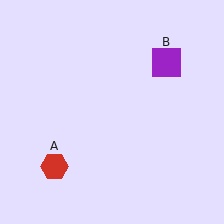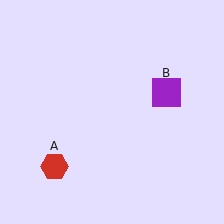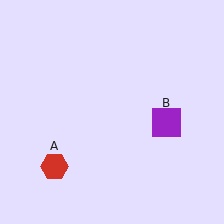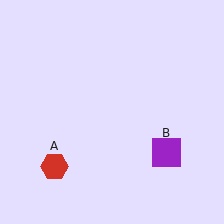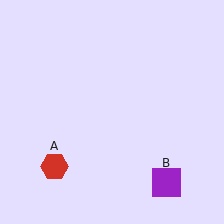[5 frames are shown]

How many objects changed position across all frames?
1 object changed position: purple square (object B).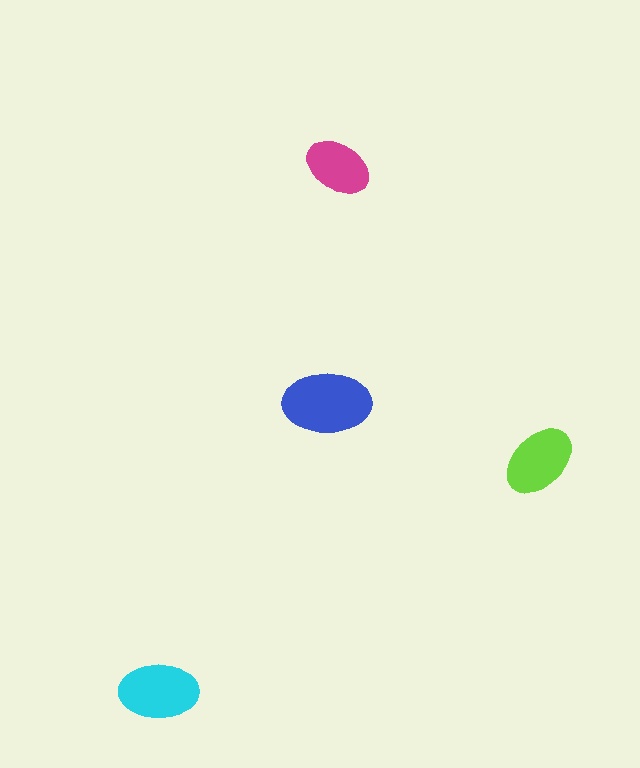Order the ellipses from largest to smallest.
the blue one, the cyan one, the lime one, the magenta one.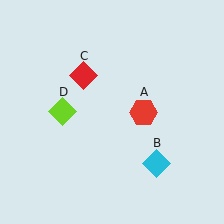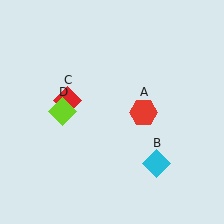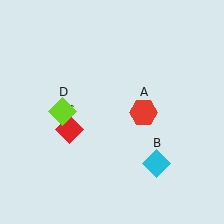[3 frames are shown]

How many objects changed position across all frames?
1 object changed position: red diamond (object C).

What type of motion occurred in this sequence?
The red diamond (object C) rotated counterclockwise around the center of the scene.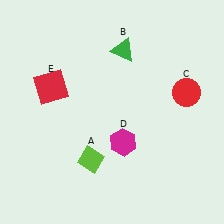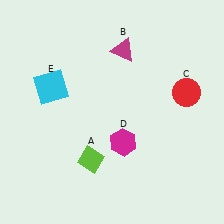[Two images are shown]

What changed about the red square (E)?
In Image 1, E is red. In Image 2, it changed to cyan.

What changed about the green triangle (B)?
In Image 1, B is green. In Image 2, it changed to magenta.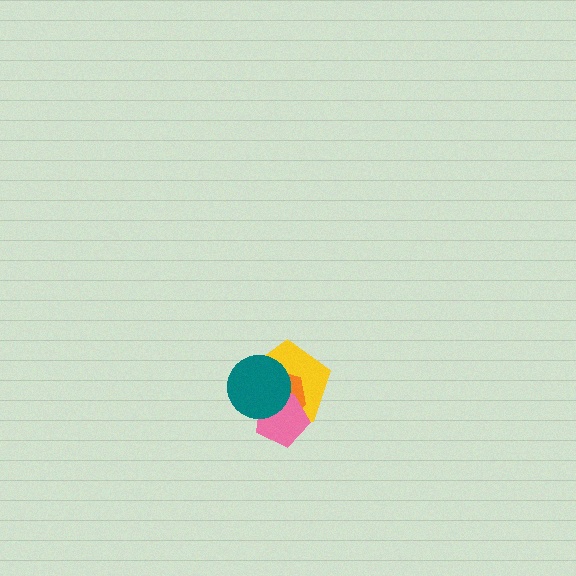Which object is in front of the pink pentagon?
The teal circle is in front of the pink pentagon.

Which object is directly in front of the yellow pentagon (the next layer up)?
The orange hexagon is directly in front of the yellow pentagon.